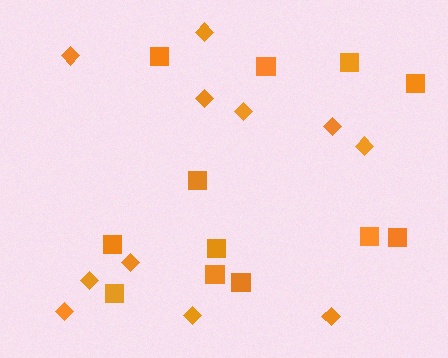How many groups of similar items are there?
There are 2 groups: one group of squares (12) and one group of diamonds (11).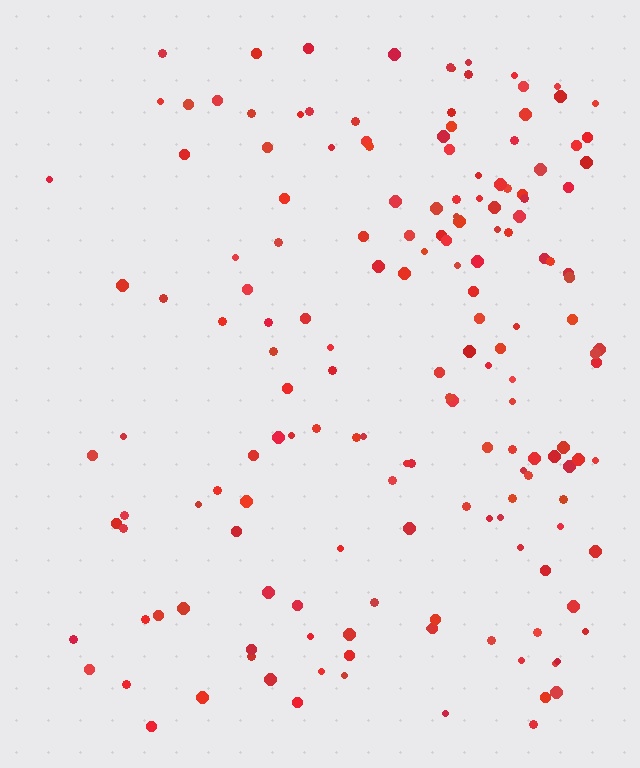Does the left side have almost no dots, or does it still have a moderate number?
Still a moderate number, just noticeably fewer than the right.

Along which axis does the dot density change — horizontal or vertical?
Horizontal.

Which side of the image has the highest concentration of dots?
The right.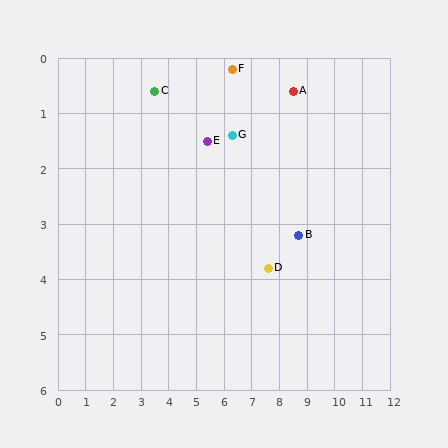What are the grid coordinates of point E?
Point E is at approximately (5.4, 1.5).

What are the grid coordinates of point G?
Point G is at approximately (6.3, 1.4).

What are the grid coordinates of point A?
Point A is at approximately (8.5, 0.6).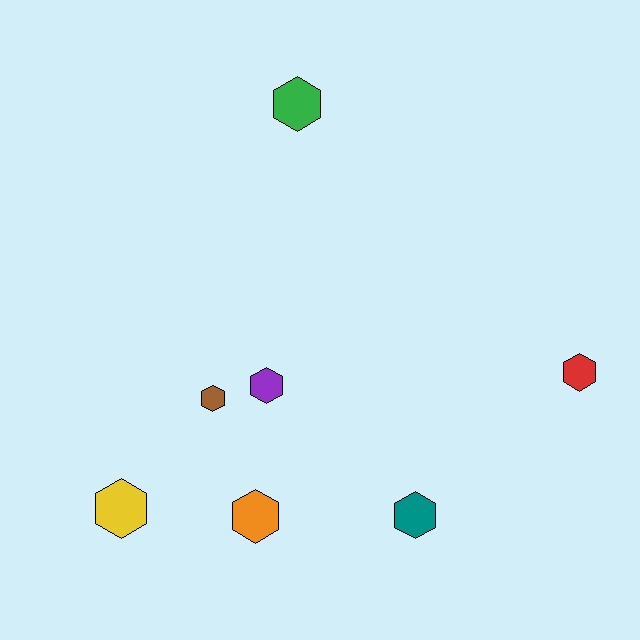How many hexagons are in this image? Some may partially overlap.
There are 7 hexagons.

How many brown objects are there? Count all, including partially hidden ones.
There is 1 brown object.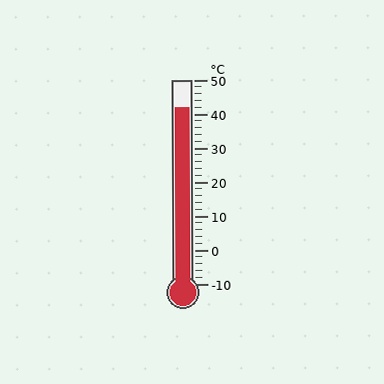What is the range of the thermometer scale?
The thermometer scale ranges from -10°C to 50°C.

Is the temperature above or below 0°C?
The temperature is above 0°C.